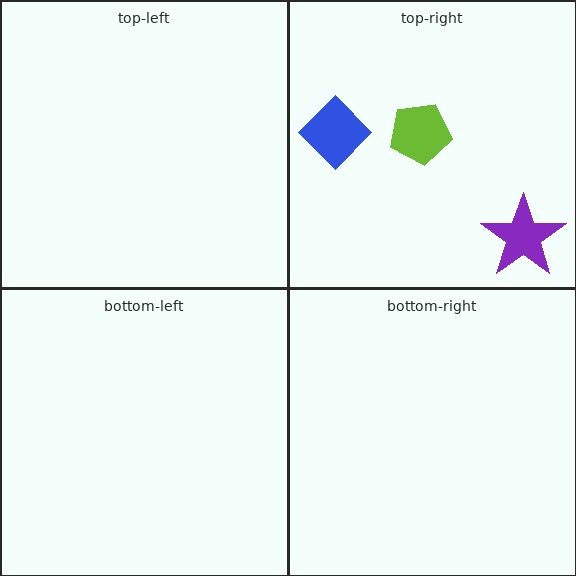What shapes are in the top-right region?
The blue diamond, the purple star, the lime pentagon.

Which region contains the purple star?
The top-right region.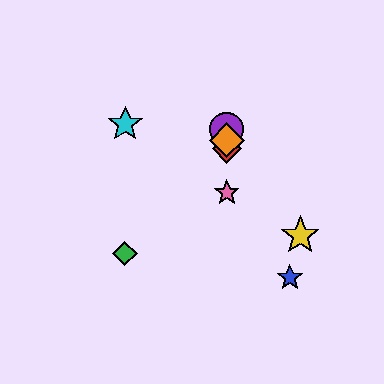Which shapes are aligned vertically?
The red diamond, the purple circle, the orange diamond, the pink star are aligned vertically.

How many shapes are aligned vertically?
4 shapes (the red diamond, the purple circle, the orange diamond, the pink star) are aligned vertically.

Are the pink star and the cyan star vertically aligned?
No, the pink star is at x≈227 and the cyan star is at x≈125.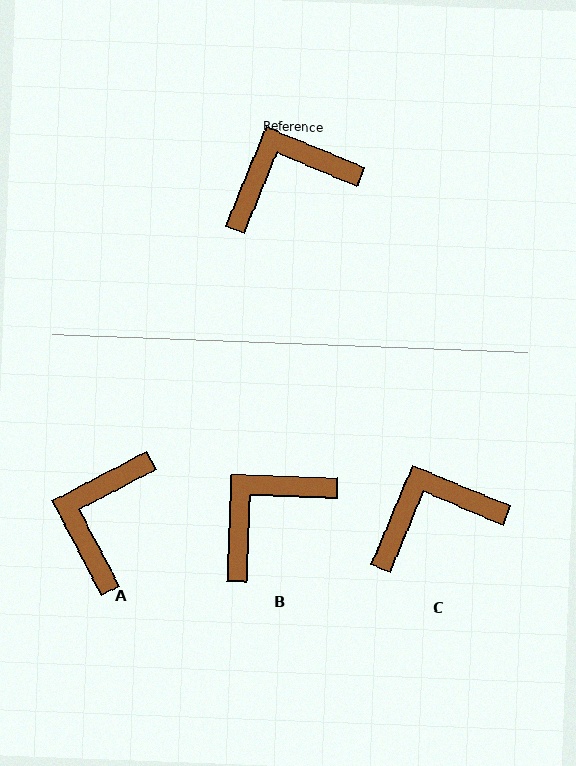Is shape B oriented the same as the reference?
No, it is off by about 20 degrees.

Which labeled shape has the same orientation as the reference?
C.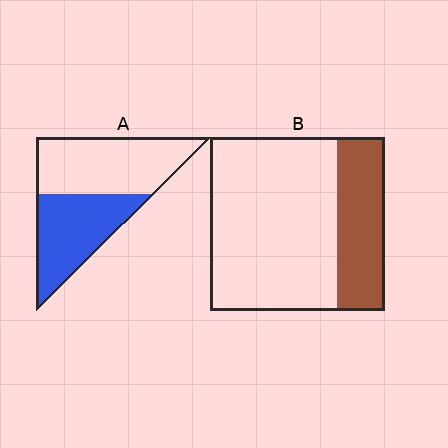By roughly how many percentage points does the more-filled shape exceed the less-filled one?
By roughly 20 percentage points (A over B).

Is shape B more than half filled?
No.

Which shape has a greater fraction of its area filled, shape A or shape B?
Shape A.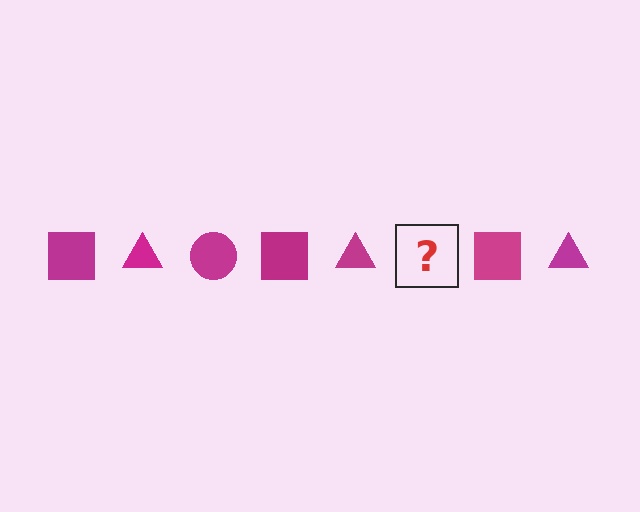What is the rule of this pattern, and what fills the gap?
The rule is that the pattern cycles through square, triangle, circle shapes in magenta. The gap should be filled with a magenta circle.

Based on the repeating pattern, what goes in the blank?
The blank should be a magenta circle.